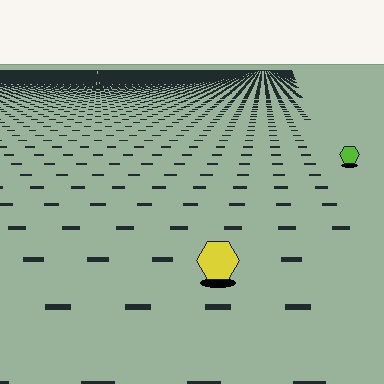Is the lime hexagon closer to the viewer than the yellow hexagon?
No. The yellow hexagon is closer — you can tell from the texture gradient: the ground texture is coarser near it.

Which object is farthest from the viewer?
The lime hexagon is farthest from the viewer. It appears smaller and the ground texture around it is denser.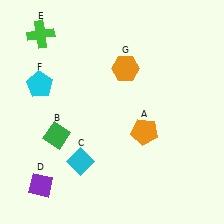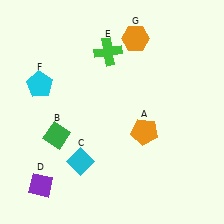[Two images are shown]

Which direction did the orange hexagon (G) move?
The orange hexagon (G) moved up.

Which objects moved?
The objects that moved are: the green cross (E), the orange hexagon (G).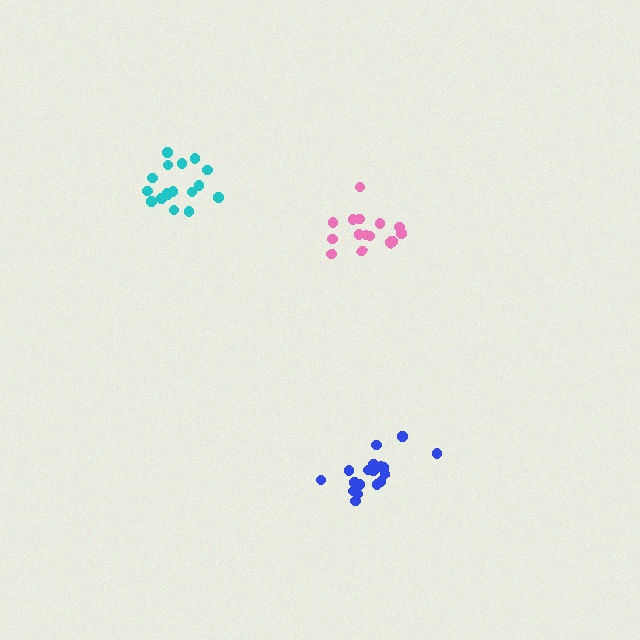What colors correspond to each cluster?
The clusters are colored: pink, blue, cyan.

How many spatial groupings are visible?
There are 3 spatial groupings.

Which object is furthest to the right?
The blue cluster is rightmost.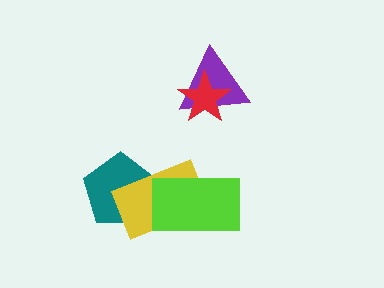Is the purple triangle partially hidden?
Yes, it is partially covered by another shape.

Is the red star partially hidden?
No, no other shape covers it.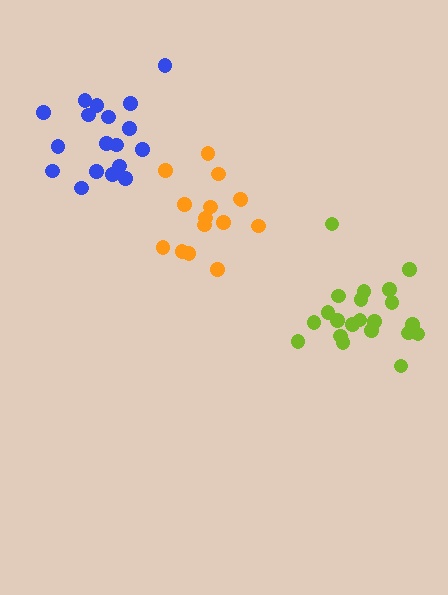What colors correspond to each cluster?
The clusters are colored: orange, blue, lime.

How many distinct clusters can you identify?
There are 3 distinct clusters.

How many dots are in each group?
Group 1: 15 dots, Group 2: 18 dots, Group 3: 21 dots (54 total).